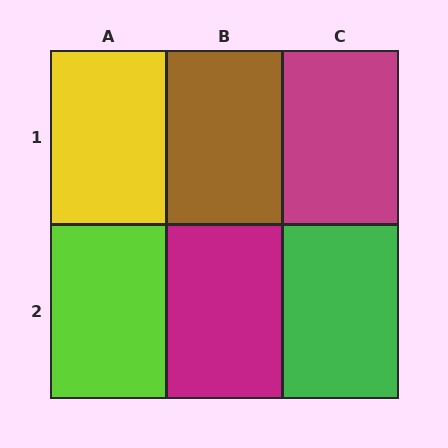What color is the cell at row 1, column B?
Brown.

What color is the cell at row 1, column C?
Magenta.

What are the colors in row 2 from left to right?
Lime, magenta, green.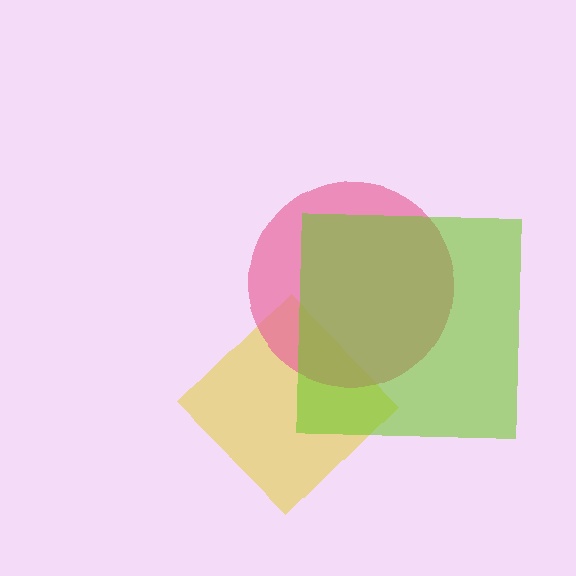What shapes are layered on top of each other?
The layered shapes are: a yellow diamond, a pink circle, a lime square.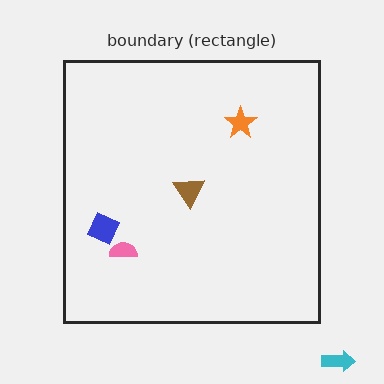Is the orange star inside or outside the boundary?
Inside.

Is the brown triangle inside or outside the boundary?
Inside.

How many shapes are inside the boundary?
4 inside, 1 outside.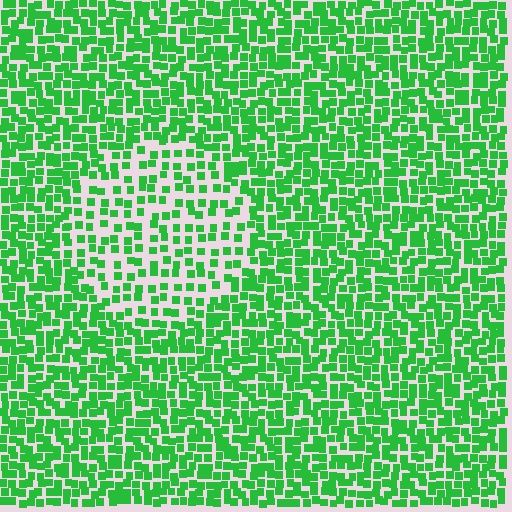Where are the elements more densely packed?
The elements are more densely packed outside the circle boundary.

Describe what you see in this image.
The image contains small green elements arranged at two different densities. A circle-shaped region is visible where the elements are less densely packed than the surrounding area.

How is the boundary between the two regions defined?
The boundary is defined by a change in element density (approximately 1.9x ratio). All elements are the same color, size, and shape.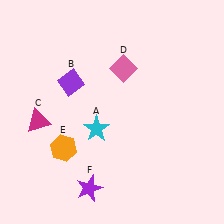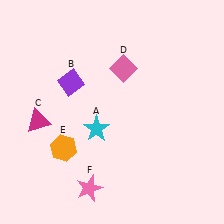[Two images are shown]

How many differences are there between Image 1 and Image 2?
There is 1 difference between the two images.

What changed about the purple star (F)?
In Image 1, F is purple. In Image 2, it changed to pink.